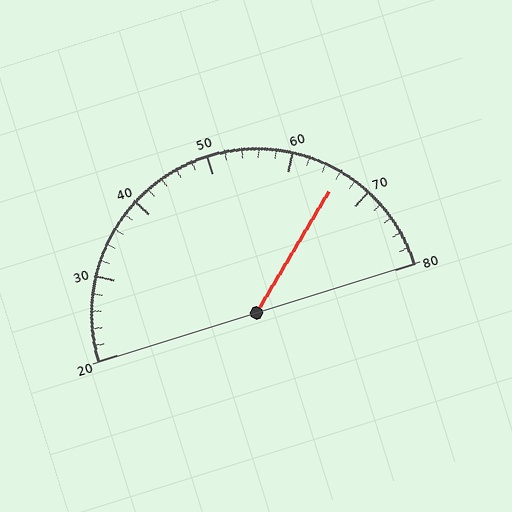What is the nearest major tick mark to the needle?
The nearest major tick mark is 70.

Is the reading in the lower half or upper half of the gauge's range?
The reading is in the upper half of the range (20 to 80).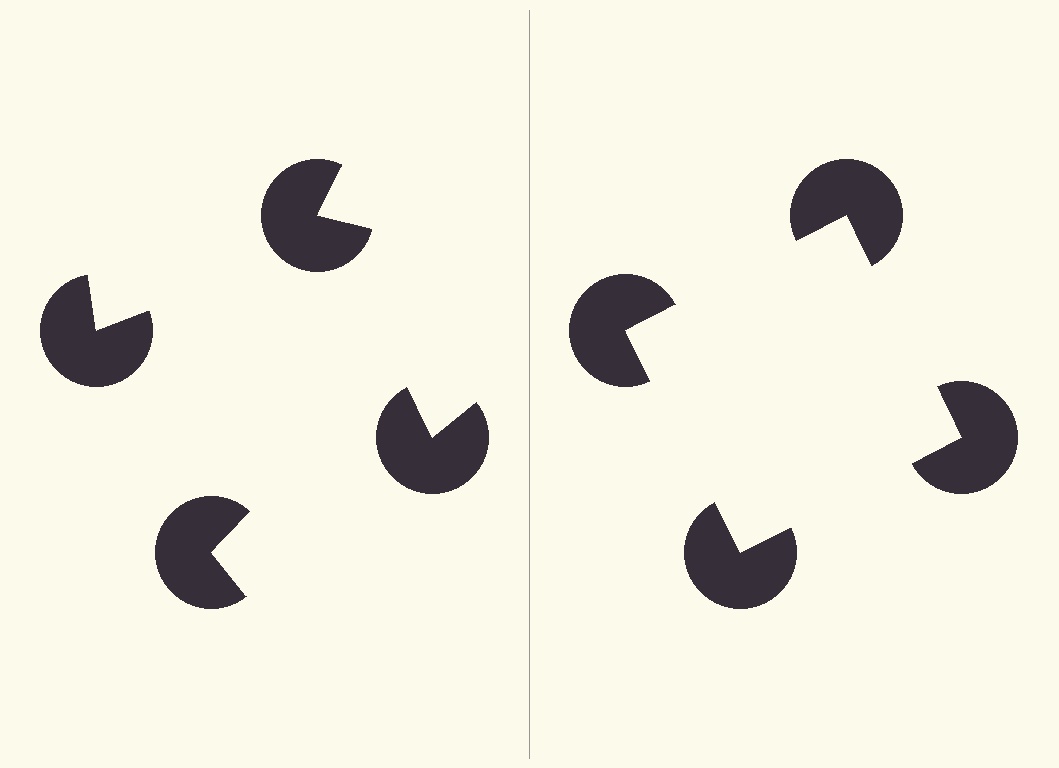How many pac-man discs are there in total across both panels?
8 — 4 on each side.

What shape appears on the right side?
An illusory square.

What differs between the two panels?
The pac-man discs are positioned identically on both sides; only the wedge orientations differ. On the right they align to a square; on the left they are misaligned.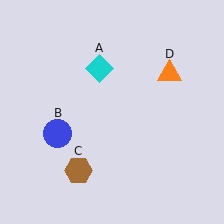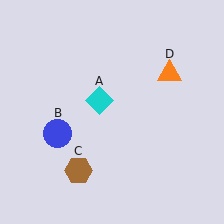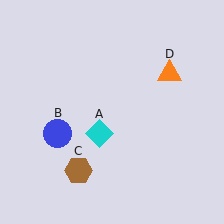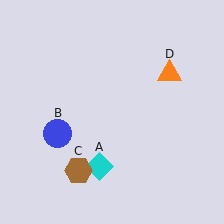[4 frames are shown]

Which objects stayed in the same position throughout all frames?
Blue circle (object B) and brown hexagon (object C) and orange triangle (object D) remained stationary.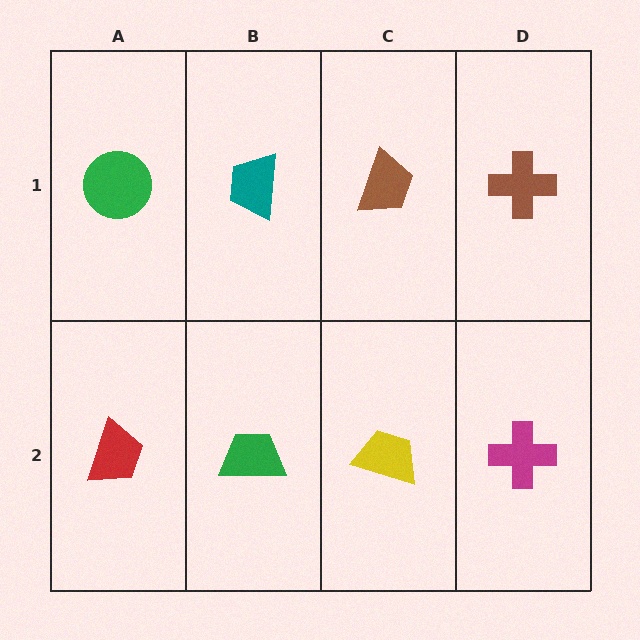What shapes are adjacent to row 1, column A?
A red trapezoid (row 2, column A), a teal trapezoid (row 1, column B).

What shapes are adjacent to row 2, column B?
A teal trapezoid (row 1, column B), a red trapezoid (row 2, column A), a yellow trapezoid (row 2, column C).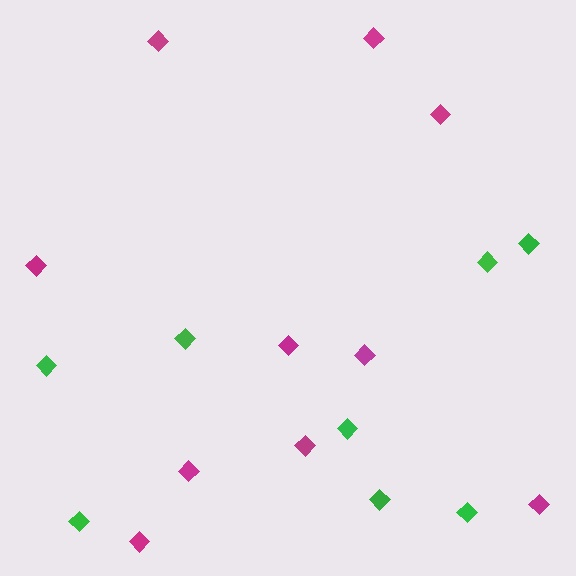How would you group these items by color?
There are 2 groups: one group of magenta diamonds (10) and one group of green diamonds (8).